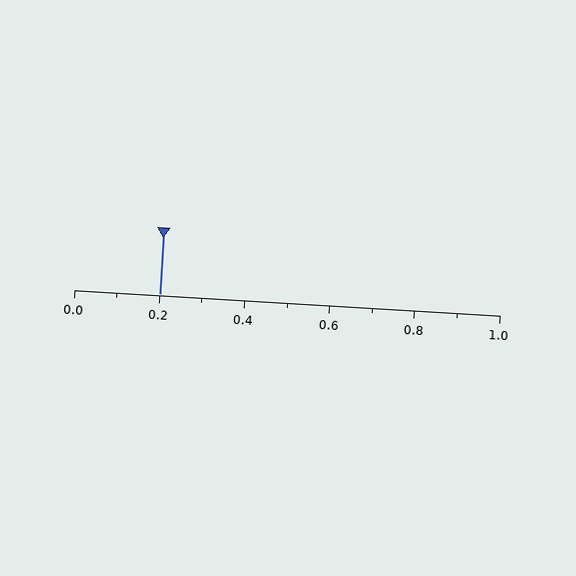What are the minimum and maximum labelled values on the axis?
The axis runs from 0.0 to 1.0.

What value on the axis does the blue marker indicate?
The marker indicates approximately 0.2.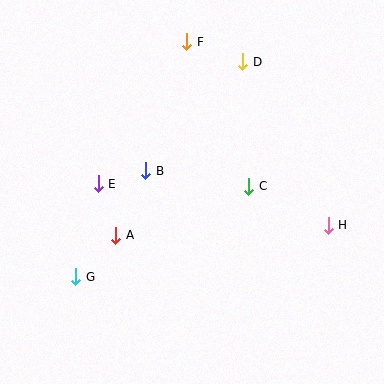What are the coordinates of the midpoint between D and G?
The midpoint between D and G is at (159, 169).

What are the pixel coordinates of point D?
Point D is at (243, 62).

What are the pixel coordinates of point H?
Point H is at (328, 225).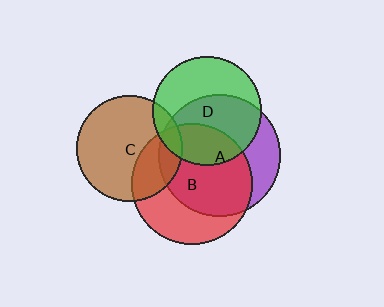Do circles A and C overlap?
Yes.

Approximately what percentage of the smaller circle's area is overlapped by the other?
Approximately 15%.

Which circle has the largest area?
Circle A (purple).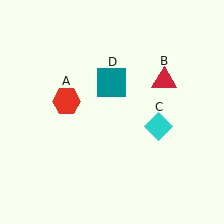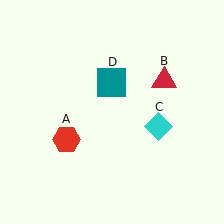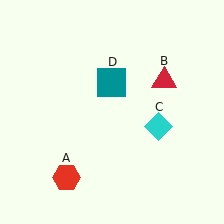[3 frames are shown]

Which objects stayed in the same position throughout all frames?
Red triangle (object B) and cyan diamond (object C) and teal square (object D) remained stationary.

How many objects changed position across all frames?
1 object changed position: red hexagon (object A).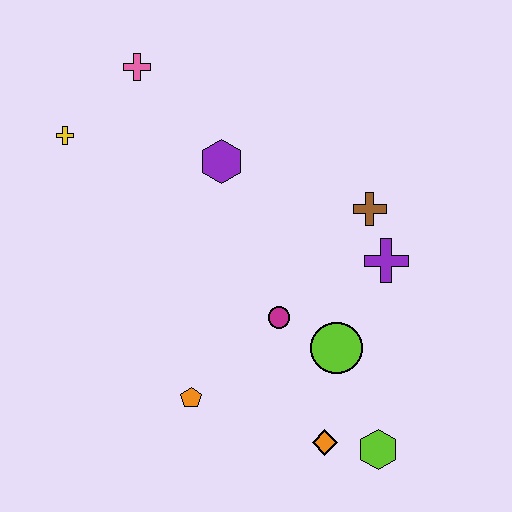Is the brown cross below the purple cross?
No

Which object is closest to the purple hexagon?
The pink cross is closest to the purple hexagon.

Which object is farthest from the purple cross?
The yellow cross is farthest from the purple cross.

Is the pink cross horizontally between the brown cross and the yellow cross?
Yes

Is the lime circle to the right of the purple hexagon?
Yes